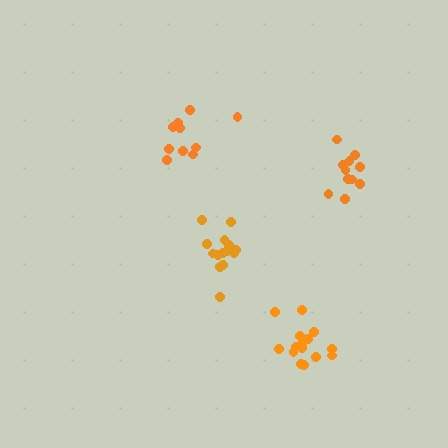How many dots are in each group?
Group 1: 10 dots, Group 2: 14 dots, Group 3: 11 dots, Group 4: 15 dots (50 total).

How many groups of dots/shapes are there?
There are 4 groups.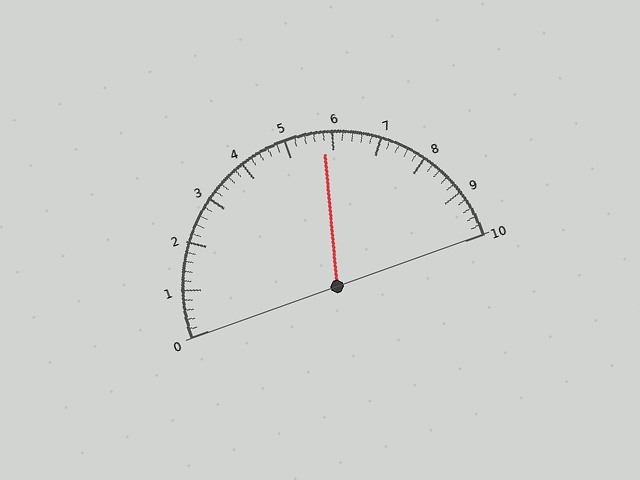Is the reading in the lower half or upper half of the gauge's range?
The reading is in the upper half of the range (0 to 10).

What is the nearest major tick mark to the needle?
The nearest major tick mark is 6.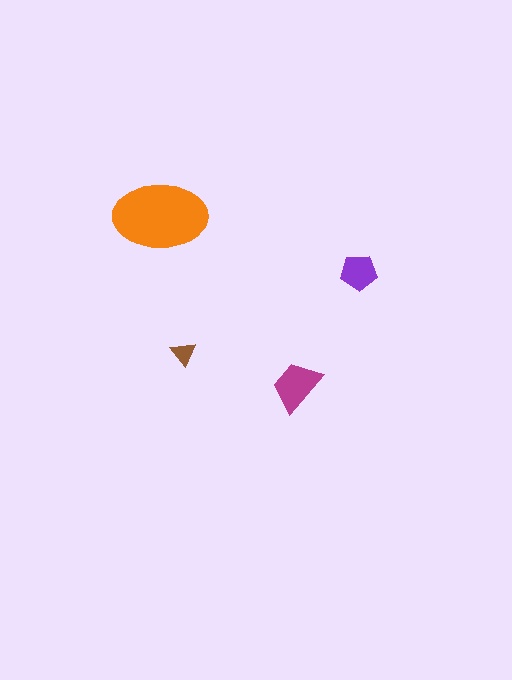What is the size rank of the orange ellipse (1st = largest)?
1st.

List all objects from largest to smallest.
The orange ellipse, the magenta trapezoid, the purple pentagon, the brown triangle.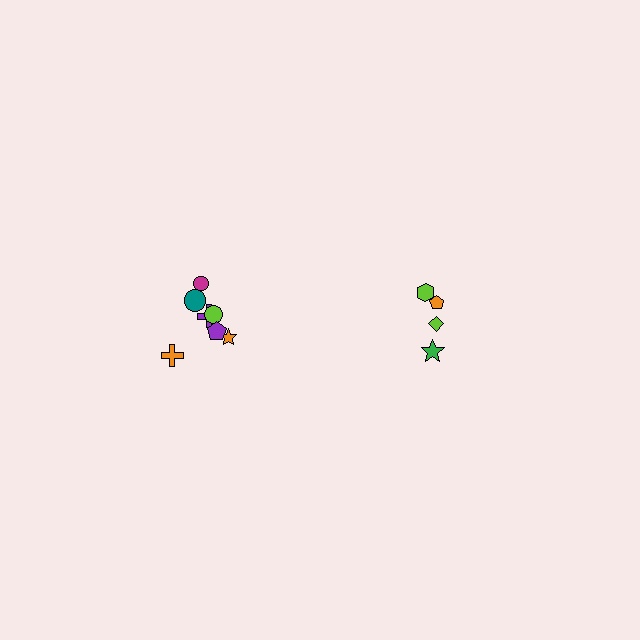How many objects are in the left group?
There are 7 objects.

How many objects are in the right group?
There are 4 objects.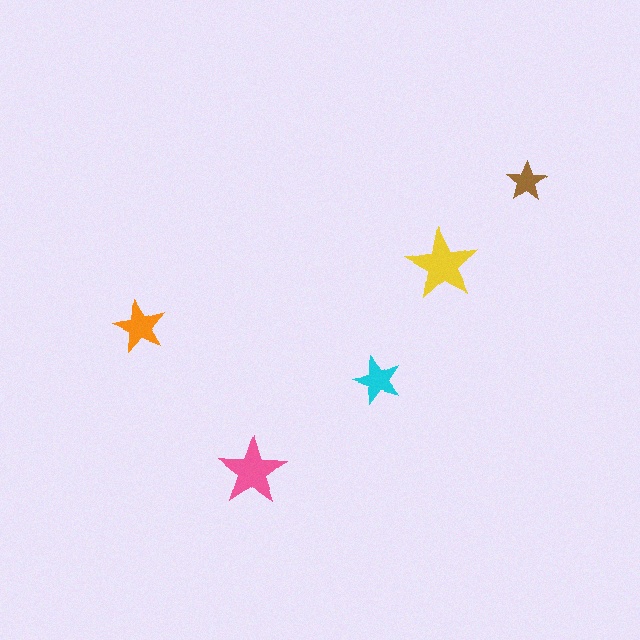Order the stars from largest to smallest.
the yellow one, the pink one, the orange one, the cyan one, the brown one.